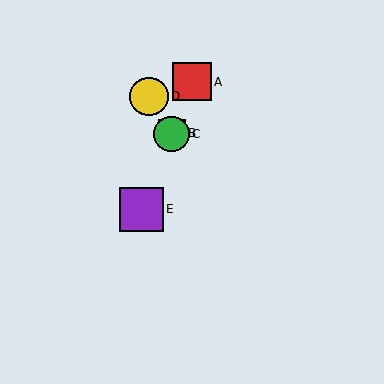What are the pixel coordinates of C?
Object C is at (171, 134).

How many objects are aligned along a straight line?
4 objects (A, B, C, E) are aligned along a straight line.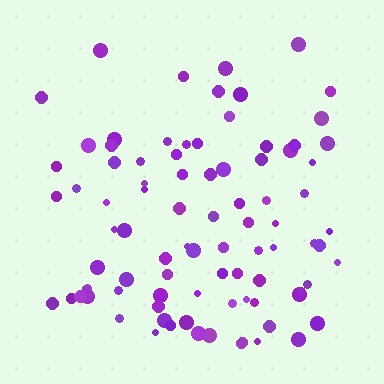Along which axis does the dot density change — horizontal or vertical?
Vertical.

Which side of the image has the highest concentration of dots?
The bottom.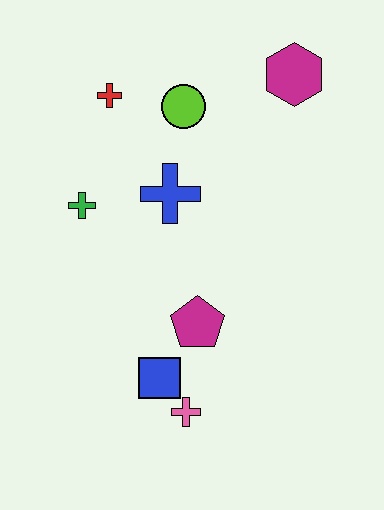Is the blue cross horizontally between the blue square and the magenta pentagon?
Yes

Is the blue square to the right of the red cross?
Yes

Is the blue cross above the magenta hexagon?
No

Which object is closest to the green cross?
The blue cross is closest to the green cross.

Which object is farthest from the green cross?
The magenta hexagon is farthest from the green cross.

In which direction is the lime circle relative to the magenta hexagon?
The lime circle is to the left of the magenta hexagon.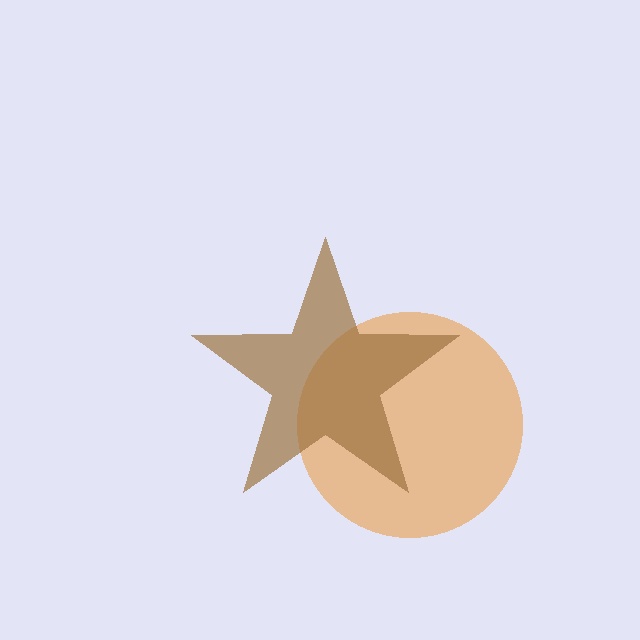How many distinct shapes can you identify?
There are 2 distinct shapes: an orange circle, a brown star.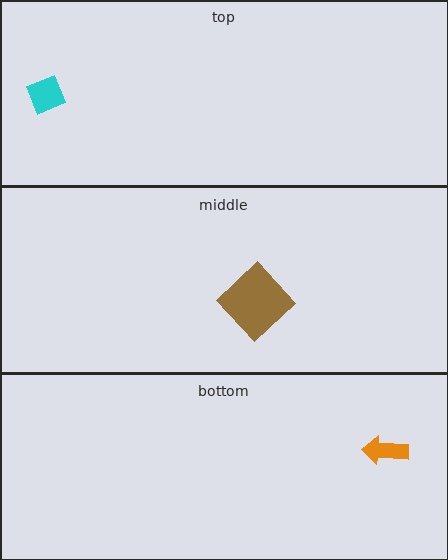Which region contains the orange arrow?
The bottom region.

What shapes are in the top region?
The cyan diamond.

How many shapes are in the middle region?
1.